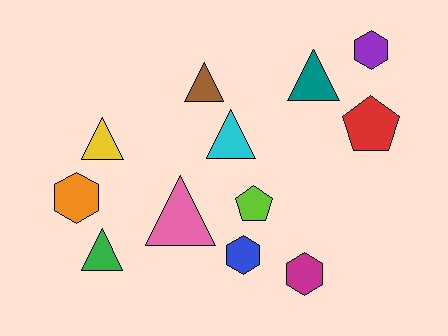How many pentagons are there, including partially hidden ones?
There are 2 pentagons.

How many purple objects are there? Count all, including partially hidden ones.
There is 1 purple object.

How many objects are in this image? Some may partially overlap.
There are 12 objects.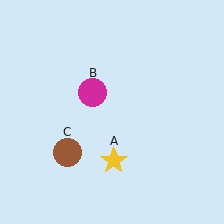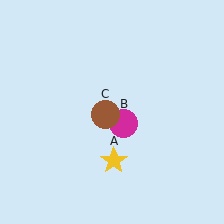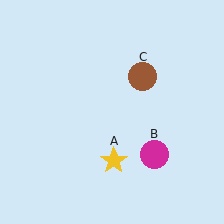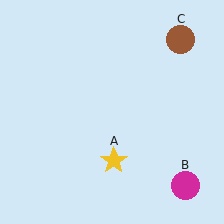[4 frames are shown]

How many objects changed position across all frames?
2 objects changed position: magenta circle (object B), brown circle (object C).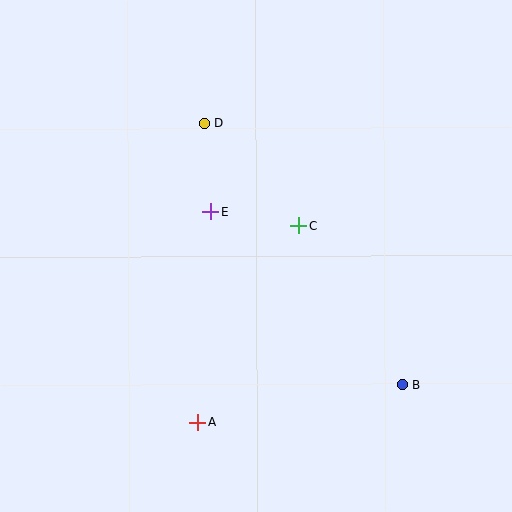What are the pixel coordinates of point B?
Point B is at (402, 385).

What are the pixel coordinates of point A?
Point A is at (198, 423).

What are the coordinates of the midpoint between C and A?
The midpoint between C and A is at (248, 324).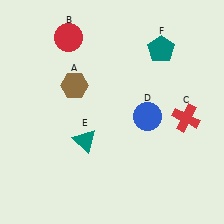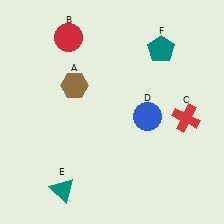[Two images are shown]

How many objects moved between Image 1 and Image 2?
1 object moved between the two images.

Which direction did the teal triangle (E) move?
The teal triangle (E) moved down.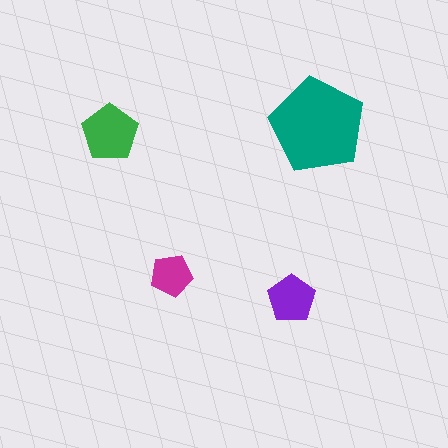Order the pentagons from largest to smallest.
the teal one, the green one, the purple one, the magenta one.